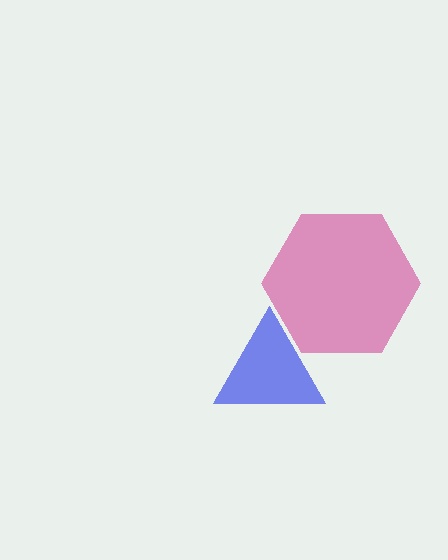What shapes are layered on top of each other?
The layered shapes are: a magenta hexagon, a blue triangle.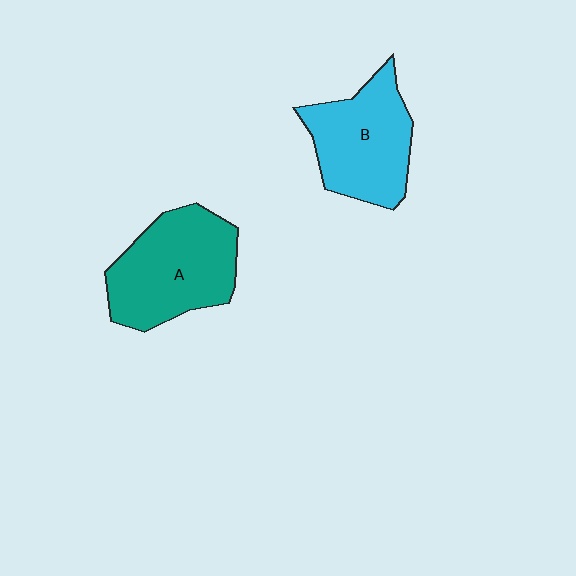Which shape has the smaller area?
Shape B (cyan).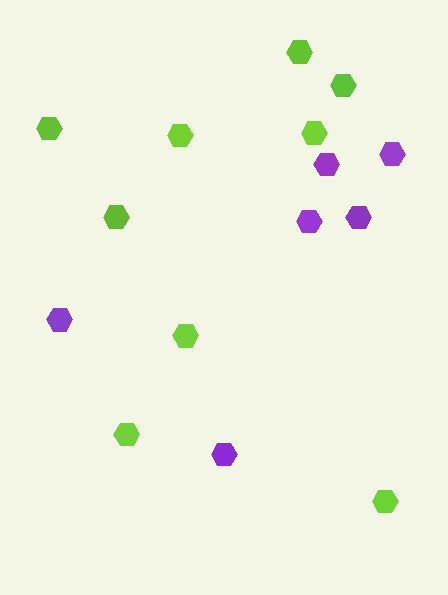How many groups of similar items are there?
There are 2 groups: one group of purple hexagons (6) and one group of lime hexagons (9).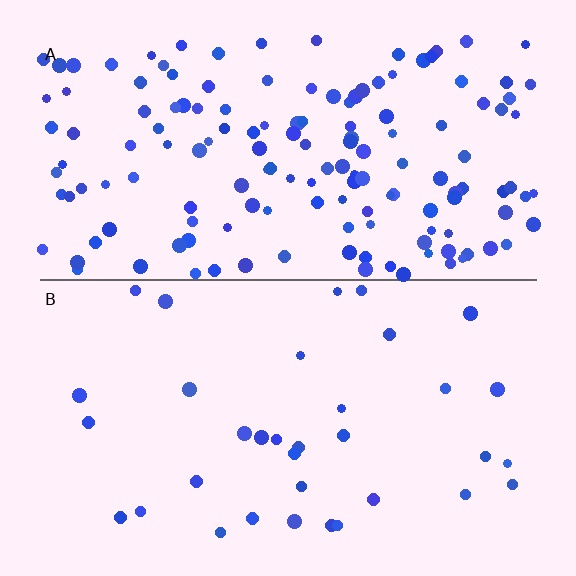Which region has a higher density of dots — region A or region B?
A (the top).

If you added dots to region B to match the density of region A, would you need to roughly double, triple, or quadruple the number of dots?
Approximately quadruple.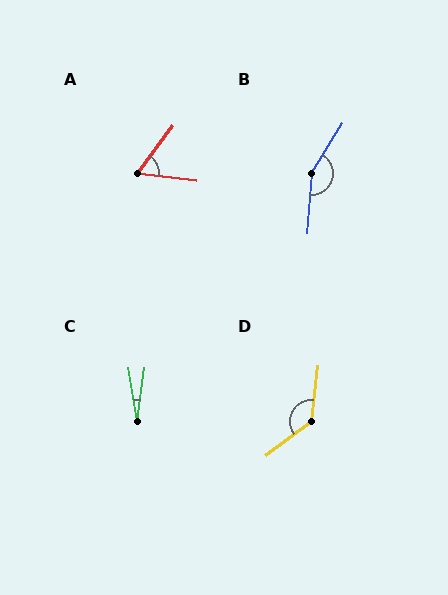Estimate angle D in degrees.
Approximately 133 degrees.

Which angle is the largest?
B, at approximately 153 degrees.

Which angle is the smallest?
C, at approximately 17 degrees.